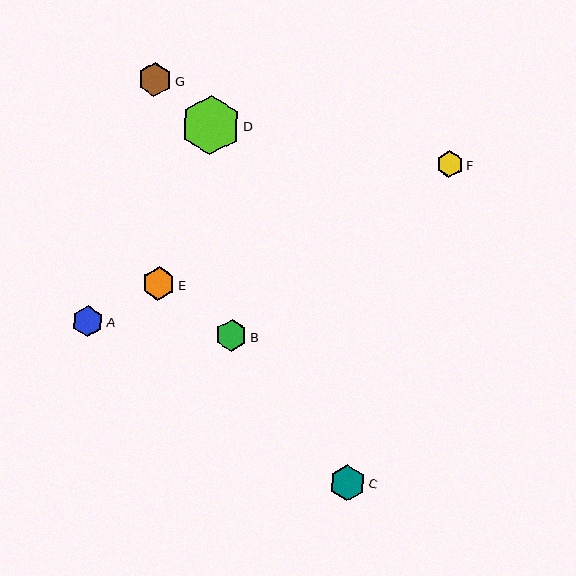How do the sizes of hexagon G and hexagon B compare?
Hexagon G and hexagon B are approximately the same size.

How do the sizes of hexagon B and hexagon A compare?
Hexagon B and hexagon A are approximately the same size.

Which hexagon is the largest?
Hexagon D is the largest with a size of approximately 59 pixels.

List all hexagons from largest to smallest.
From largest to smallest: D, C, G, E, B, A, F.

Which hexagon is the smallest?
Hexagon F is the smallest with a size of approximately 27 pixels.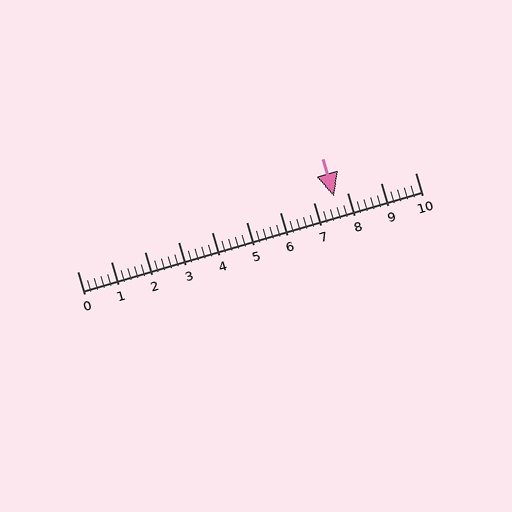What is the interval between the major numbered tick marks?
The major tick marks are spaced 1 units apart.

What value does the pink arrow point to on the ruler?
The pink arrow points to approximately 7.6.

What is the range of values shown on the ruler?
The ruler shows values from 0 to 10.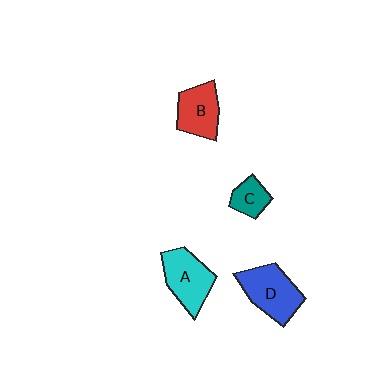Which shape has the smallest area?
Shape C (teal).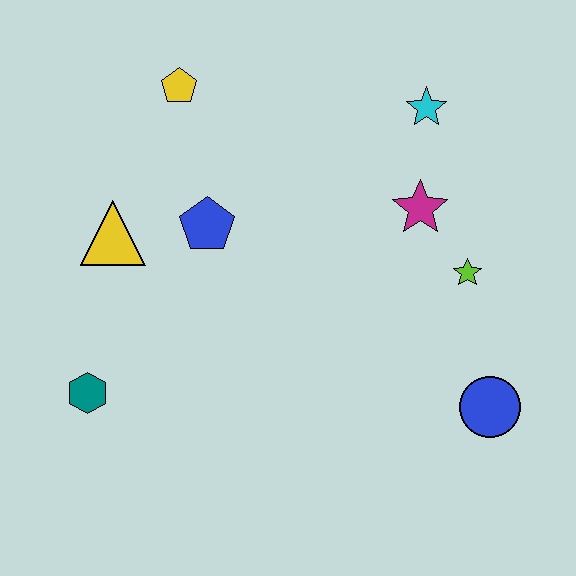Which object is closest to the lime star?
The magenta star is closest to the lime star.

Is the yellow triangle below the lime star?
No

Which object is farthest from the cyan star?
The teal hexagon is farthest from the cyan star.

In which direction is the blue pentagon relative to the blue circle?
The blue pentagon is to the left of the blue circle.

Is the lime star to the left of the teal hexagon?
No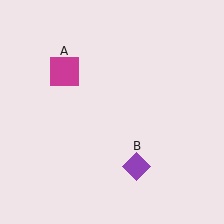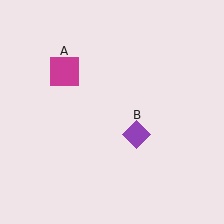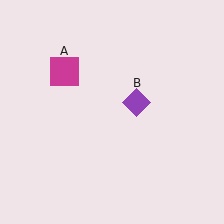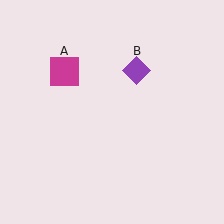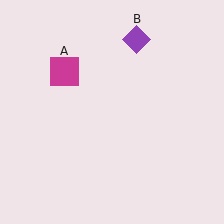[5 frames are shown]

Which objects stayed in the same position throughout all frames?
Magenta square (object A) remained stationary.